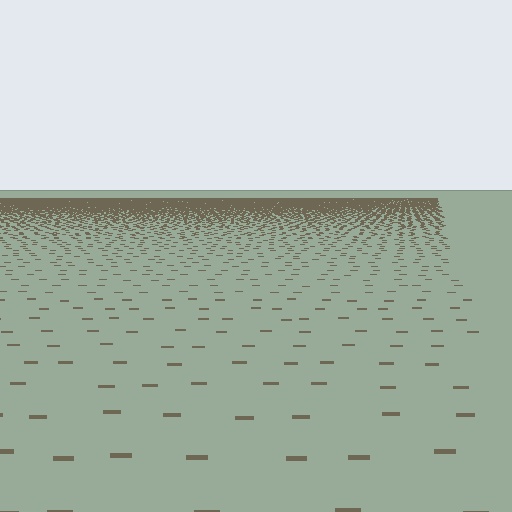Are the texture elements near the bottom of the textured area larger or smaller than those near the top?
Larger. Near the bottom, elements are closer to the viewer and appear at a bigger on-screen size.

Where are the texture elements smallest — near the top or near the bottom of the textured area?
Near the top.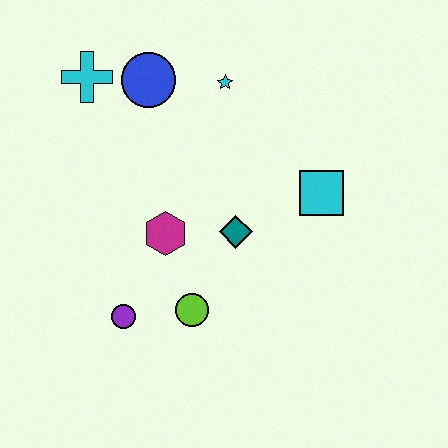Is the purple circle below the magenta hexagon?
Yes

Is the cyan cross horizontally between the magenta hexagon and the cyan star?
No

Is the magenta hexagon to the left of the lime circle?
Yes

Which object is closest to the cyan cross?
The blue circle is closest to the cyan cross.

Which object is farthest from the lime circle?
The cyan cross is farthest from the lime circle.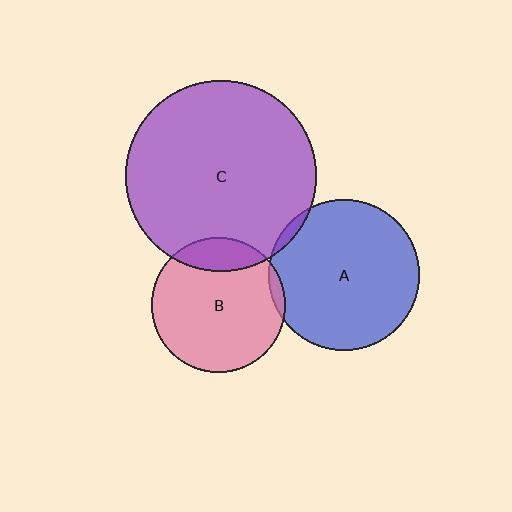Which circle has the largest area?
Circle C (purple).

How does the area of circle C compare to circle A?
Approximately 1.6 times.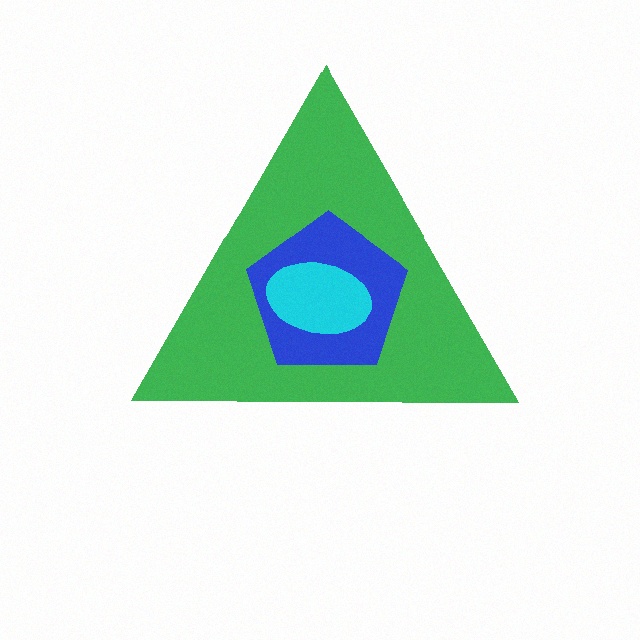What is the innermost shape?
The cyan ellipse.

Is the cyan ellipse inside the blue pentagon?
Yes.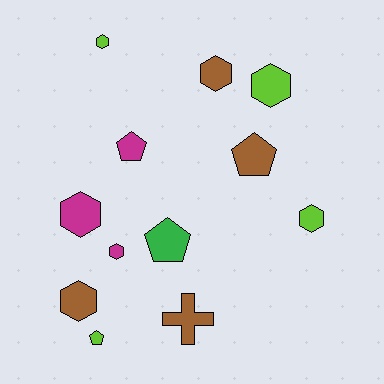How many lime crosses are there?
There are no lime crosses.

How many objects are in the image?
There are 12 objects.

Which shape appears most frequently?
Hexagon, with 7 objects.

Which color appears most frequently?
Brown, with 4 objects.